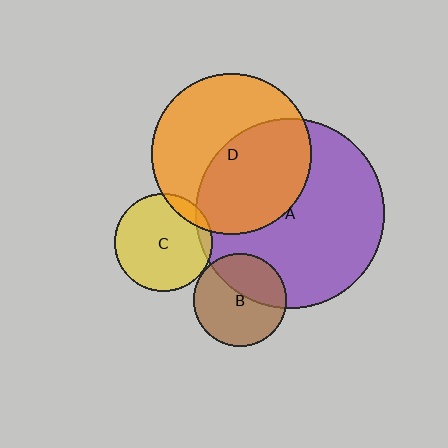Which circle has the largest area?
Circle A (purple).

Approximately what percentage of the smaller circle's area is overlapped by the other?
Approximately 50%.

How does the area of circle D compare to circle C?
Approximately 2.7 times.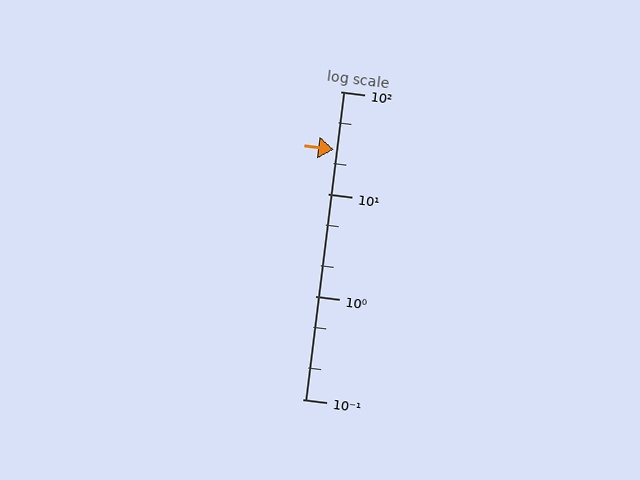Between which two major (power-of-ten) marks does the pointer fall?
The pointer is between 10 and 100.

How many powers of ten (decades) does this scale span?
The scale spans 3 decades, from 0.1 to 100.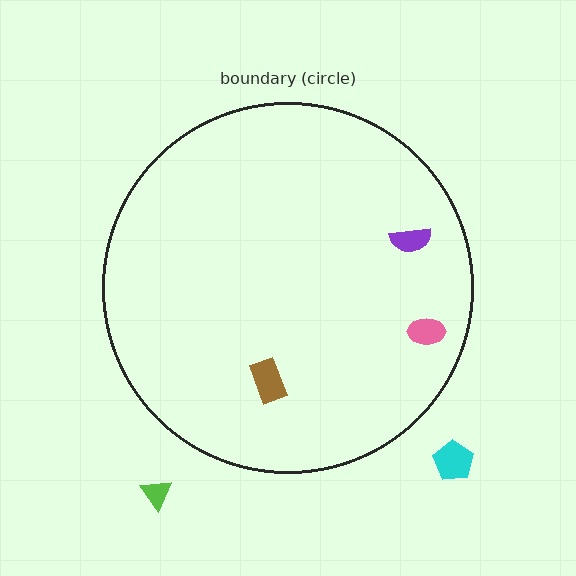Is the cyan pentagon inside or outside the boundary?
Outside.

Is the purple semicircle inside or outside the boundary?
Inside.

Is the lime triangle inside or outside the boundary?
Outside.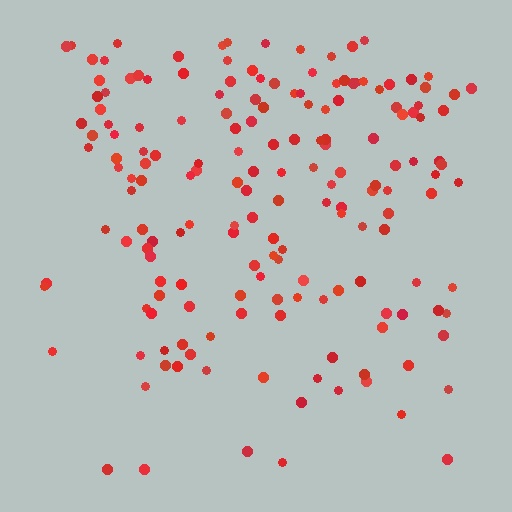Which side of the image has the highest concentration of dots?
The top.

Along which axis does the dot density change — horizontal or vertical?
Vertical.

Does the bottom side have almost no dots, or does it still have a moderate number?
Still a moderate number, just noticeably fewer than the top.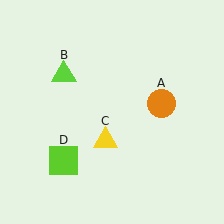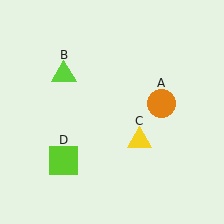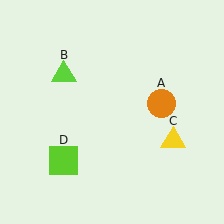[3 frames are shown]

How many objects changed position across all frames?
1 object changed position: yellow triangle (object C).